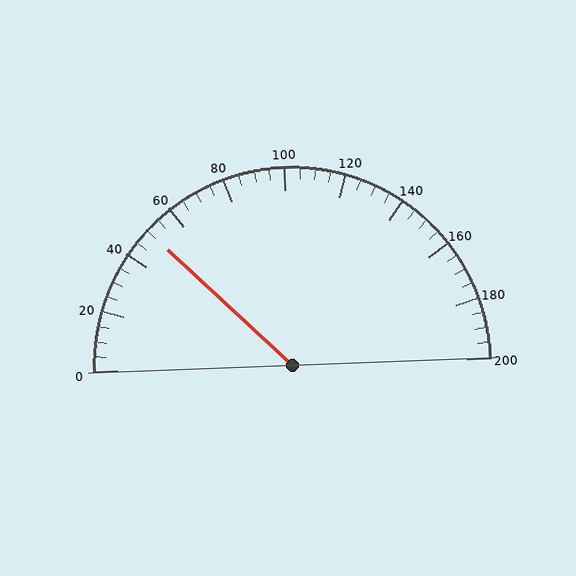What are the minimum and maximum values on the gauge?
The gauge ranges from 0 to 200.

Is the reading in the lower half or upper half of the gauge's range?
The reading is in the lower half of the range (0 to 200).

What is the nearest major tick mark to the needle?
The nearest major tick mark is 40.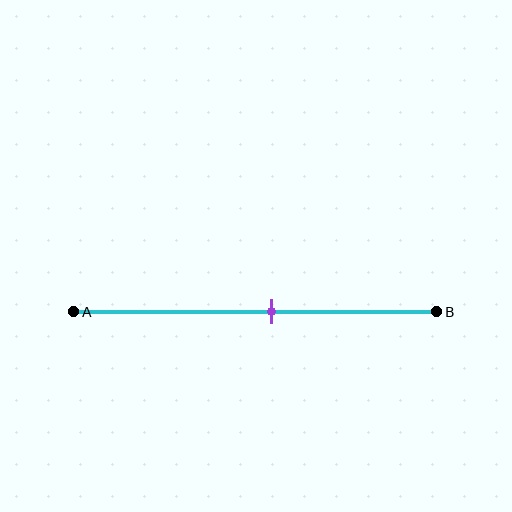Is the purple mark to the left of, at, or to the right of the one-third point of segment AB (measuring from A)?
The purple mark is to the right of the one-third point of segment AB.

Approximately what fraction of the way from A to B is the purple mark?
The purple mark is approximately 55% of the way from A to B.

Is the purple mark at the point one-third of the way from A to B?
No, the mark is at about 55% from A, not at the 33% one-third point.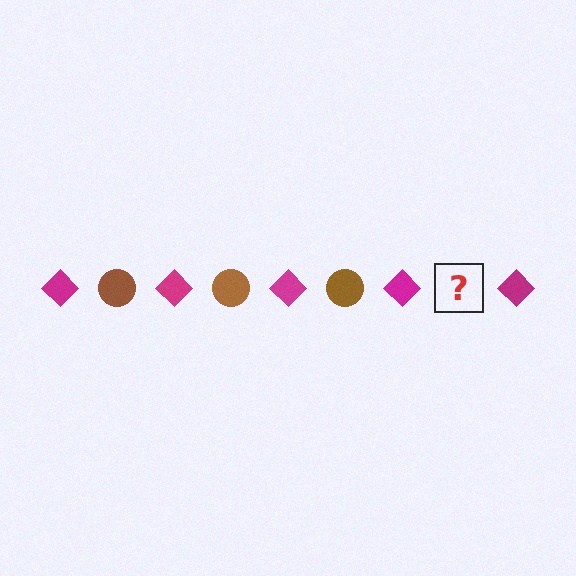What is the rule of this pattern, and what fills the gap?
The rule is that the pattern alternates between magenta diamond and brown circle. The gap should be filled with a brown circle.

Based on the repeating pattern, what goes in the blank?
The blank should be a brown circle.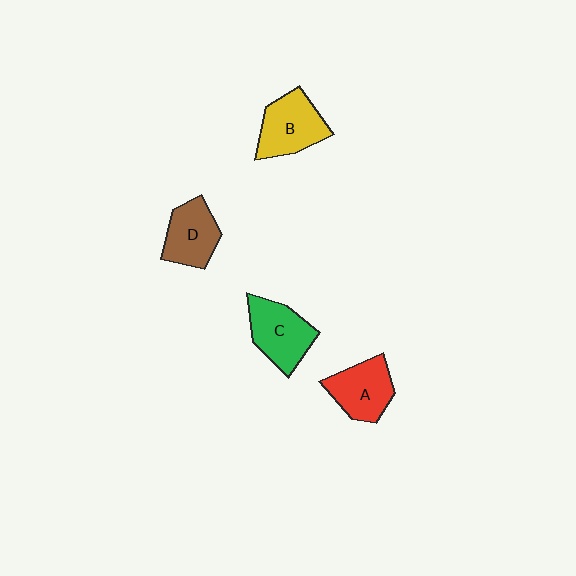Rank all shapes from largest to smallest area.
From largest to smallest: B (yellow), C (green), A (red), D (brown).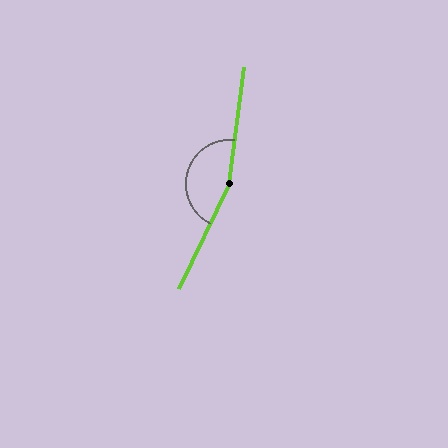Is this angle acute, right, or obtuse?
It is obtuse.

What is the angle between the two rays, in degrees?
Approximately 161 degrees.